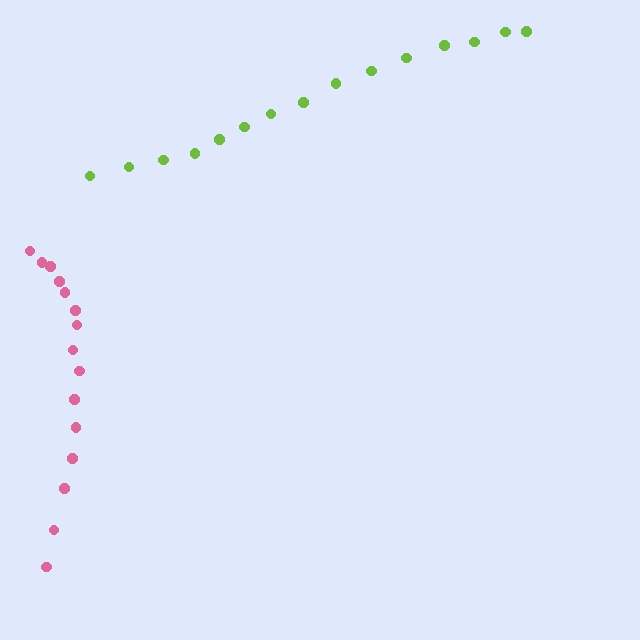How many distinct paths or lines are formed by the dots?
There are 2 distinct paths.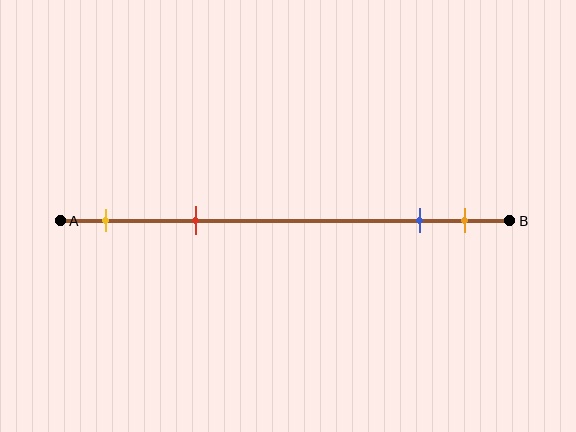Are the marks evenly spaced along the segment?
No, the marks are not evenly spaced.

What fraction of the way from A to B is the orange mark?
The orange mark is approximately 90% (0.9) of the way from A to B.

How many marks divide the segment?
There are 4 marks dividing the segment.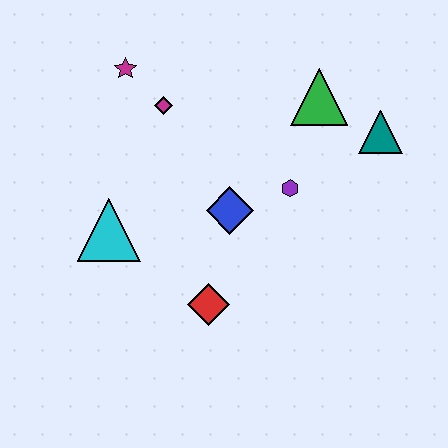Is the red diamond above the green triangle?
No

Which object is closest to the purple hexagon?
The blue diamond is closest to the purple hexagon.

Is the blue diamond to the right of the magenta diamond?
Yes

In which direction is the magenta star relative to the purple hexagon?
The magenta star is to the left of the purple hexagon.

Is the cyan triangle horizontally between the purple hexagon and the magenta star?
No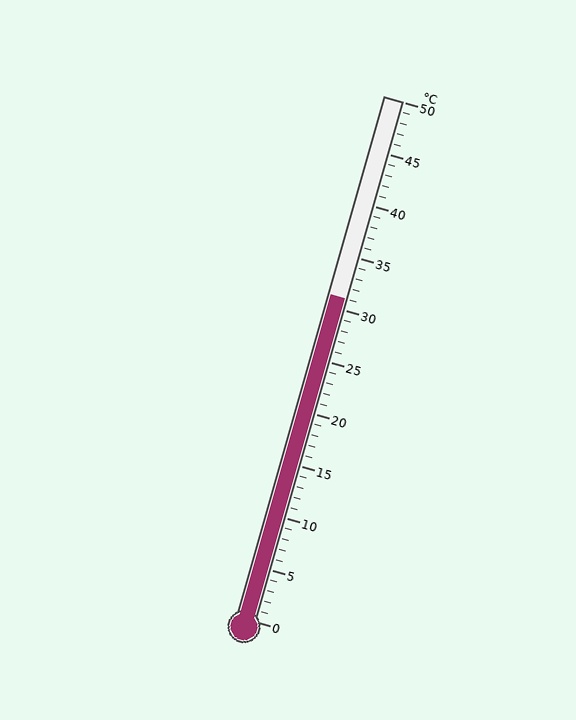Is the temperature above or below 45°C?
The temperature is below 45°C.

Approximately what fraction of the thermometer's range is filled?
The thermometer is filled to approximately 60% of its range.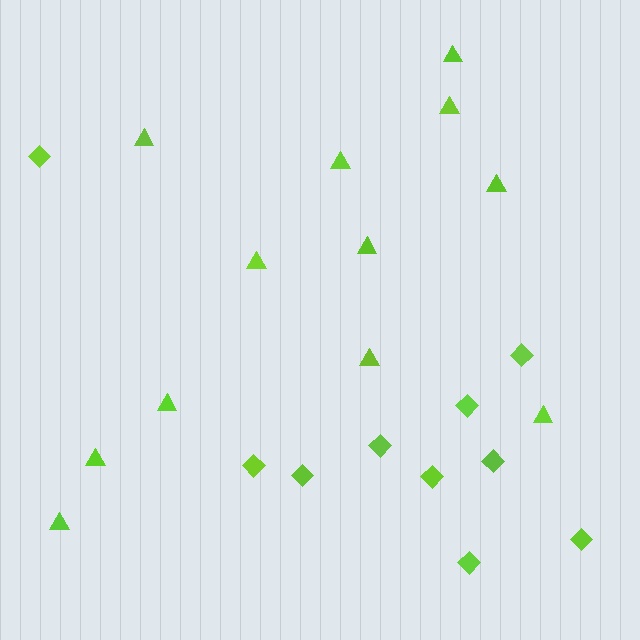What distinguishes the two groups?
There are 2 groups: one group of triangles (12) and one group of diamonds (10).